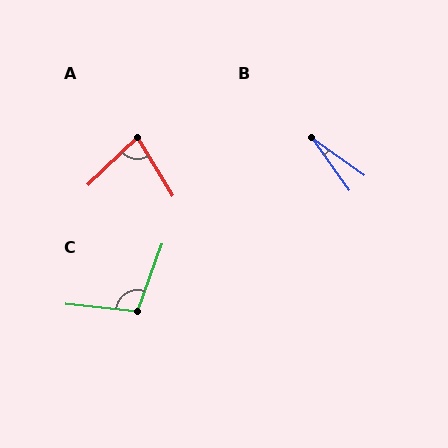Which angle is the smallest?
B, at approximately 19 degrees.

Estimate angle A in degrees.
Approximately 77 degrees.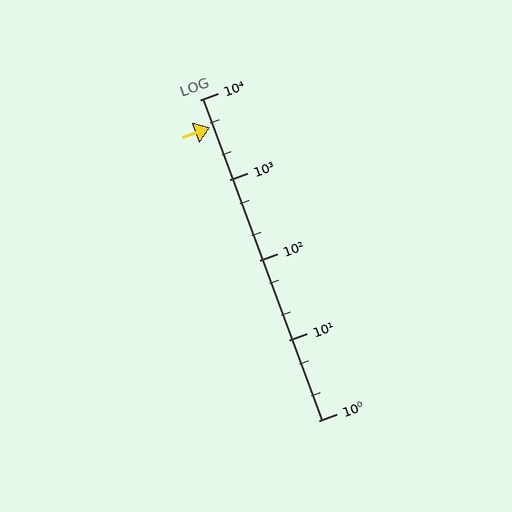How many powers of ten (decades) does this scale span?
The scale spans 4 decades, from 1 to 10000.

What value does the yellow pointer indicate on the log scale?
The pointer indicates approximately 4500.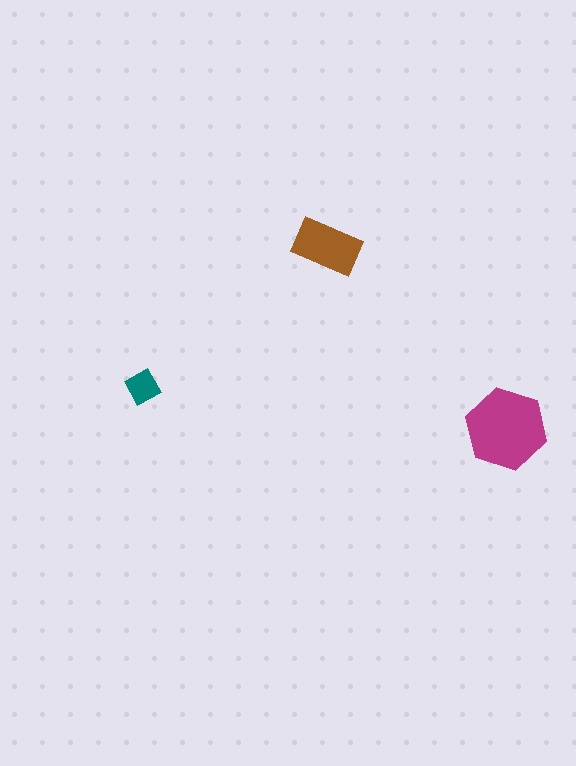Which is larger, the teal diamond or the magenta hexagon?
The magenta hexagon.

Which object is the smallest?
The teal diamond.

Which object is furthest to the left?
The teal diamond is leftmost.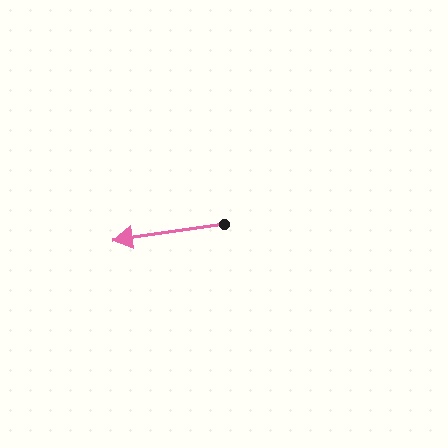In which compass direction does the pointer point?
West.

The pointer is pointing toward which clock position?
Roughly 9 o'clock.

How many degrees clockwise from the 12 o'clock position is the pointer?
Approximately 262 degrees.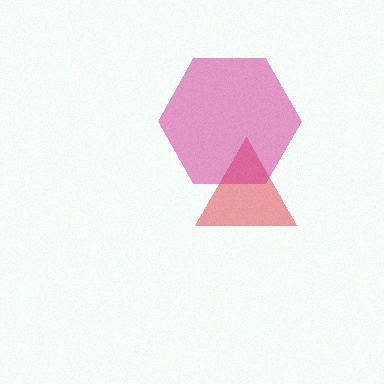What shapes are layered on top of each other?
The layered shapes are: a red triangle, a magenta hexagon.